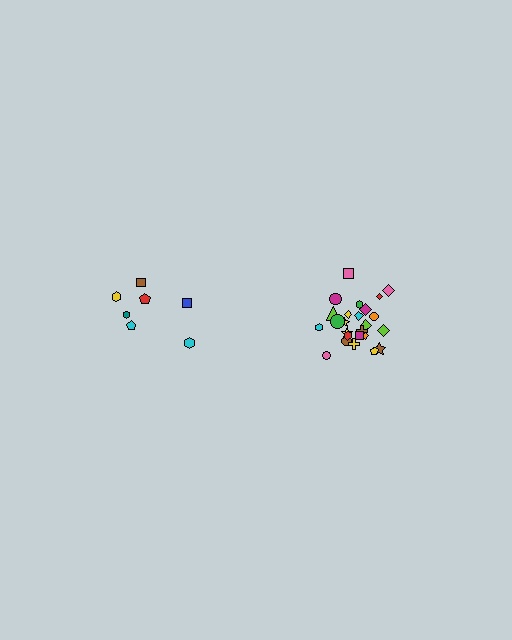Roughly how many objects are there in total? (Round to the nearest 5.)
Roughly 30 objects in total.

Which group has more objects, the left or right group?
The right group.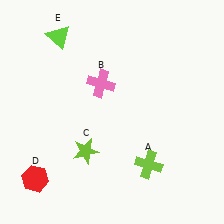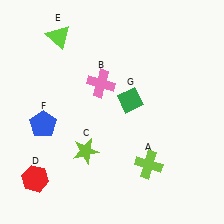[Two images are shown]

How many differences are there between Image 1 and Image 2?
There are 2 differences between the two images.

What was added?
A blue pentagon (F), a green diamond (G) were added in Image 2.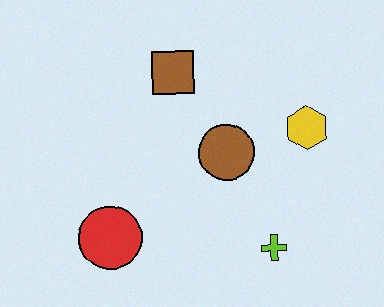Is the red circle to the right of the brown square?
No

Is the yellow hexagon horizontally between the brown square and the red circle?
No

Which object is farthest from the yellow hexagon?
The red circle is farthest from the yellow hexagon.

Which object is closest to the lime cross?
The brown circle is closest to the lime cross.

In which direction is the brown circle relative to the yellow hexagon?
The brown circle is to the left of the yellow hexagon.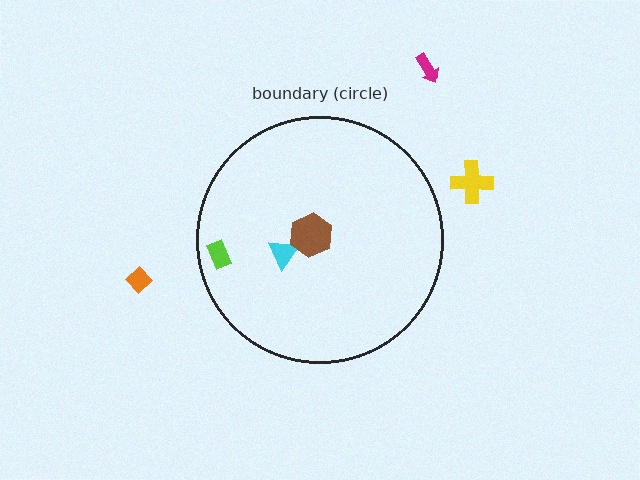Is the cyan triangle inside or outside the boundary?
Inside.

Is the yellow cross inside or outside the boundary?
Outside.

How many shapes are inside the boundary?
3 inside, 3 outside.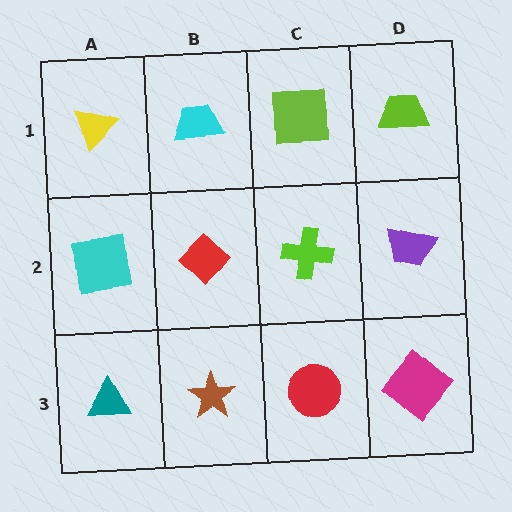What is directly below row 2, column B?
A brown star.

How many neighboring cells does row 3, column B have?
3.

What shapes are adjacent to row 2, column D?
A lime trapezoid (row 1, column D), a magenta diamond (row 3, column D), a lime cross (row 2, column C).